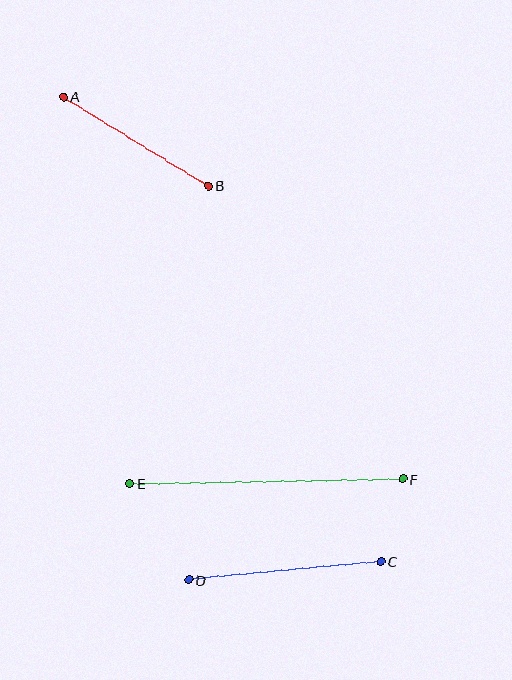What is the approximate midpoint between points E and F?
The midpoint is at approximately (266, 481) pixels.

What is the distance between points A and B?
The distance is approximately 170 pixels.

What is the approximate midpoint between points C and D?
The midpoint is at approximately (285, 571) pixels.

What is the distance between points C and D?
The distance is approximately 193 pixels.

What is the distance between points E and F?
The distance is approximately 273 pixels.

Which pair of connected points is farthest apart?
Points E and F are farthest apart.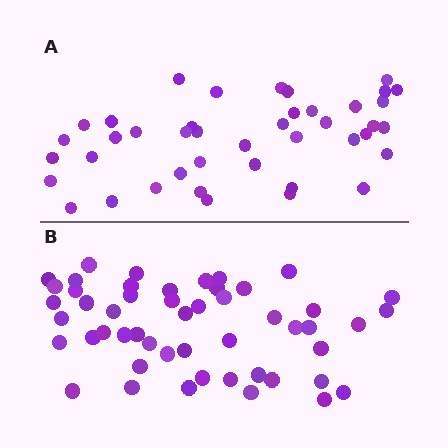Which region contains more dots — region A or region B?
Region B (the bottom region) has more dots.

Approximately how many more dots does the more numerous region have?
Region B has roughly 8 or so more dots than region A.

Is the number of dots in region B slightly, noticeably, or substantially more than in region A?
Region B has only slightly more — the two regions are fairly close. The ratio is roughly 1.2 to 1.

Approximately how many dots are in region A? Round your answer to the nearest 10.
About 40 dots. (The exact count is 42, which rounds to 40.)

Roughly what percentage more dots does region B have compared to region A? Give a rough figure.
About 20% more.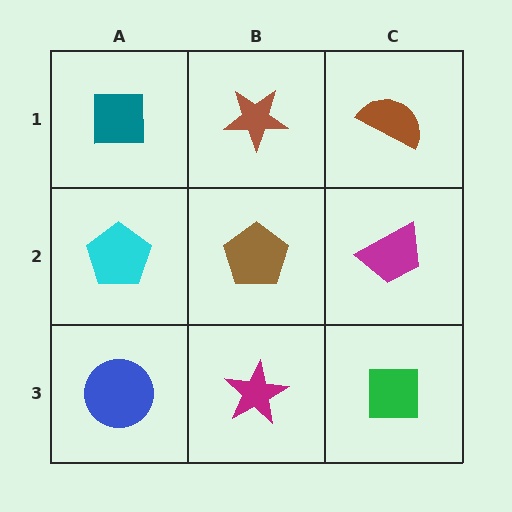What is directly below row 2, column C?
A green square.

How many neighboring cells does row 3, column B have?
3.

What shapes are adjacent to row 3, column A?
A cyan pentagon (row 2, column A), a magenta star (row 3, column B).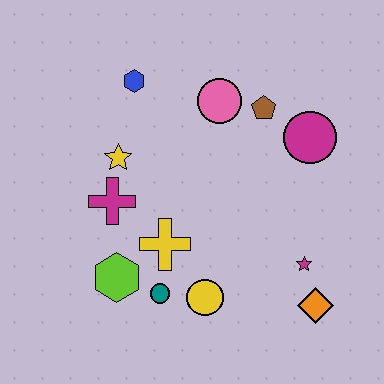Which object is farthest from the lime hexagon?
The magenta circle is farthest from the lime hexagon.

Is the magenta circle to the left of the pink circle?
No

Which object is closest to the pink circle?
The brown pentagon is closest to the pink circle.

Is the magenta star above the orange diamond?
Yes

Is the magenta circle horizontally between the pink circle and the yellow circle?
No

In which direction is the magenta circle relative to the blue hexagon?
The magenta circle is to the right of the blue hexagon.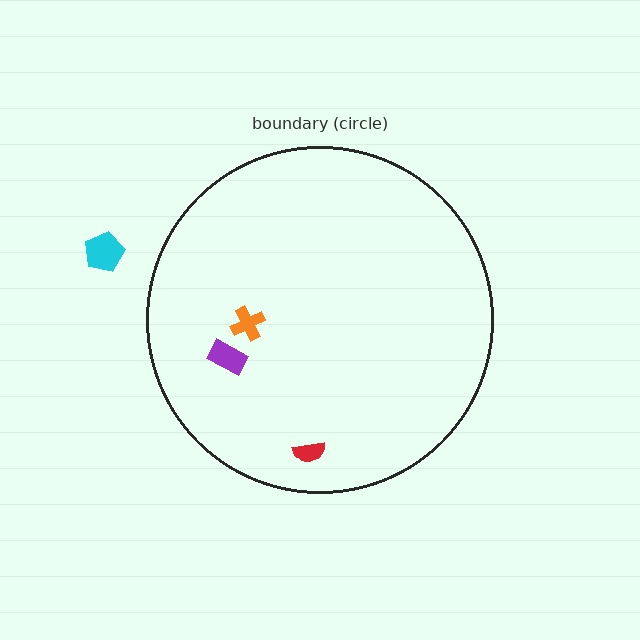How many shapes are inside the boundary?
3 inside, 1 outside.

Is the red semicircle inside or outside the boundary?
Inside.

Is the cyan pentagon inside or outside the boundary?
Outside.